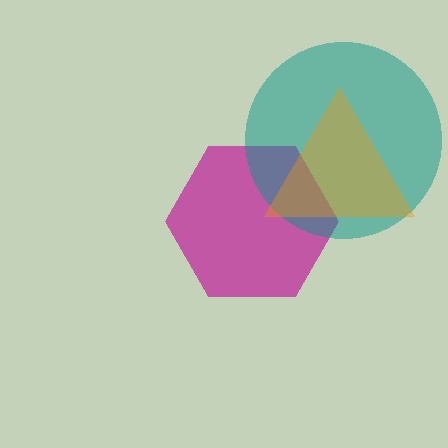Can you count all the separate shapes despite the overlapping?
Yes, there are 3 separate shapes.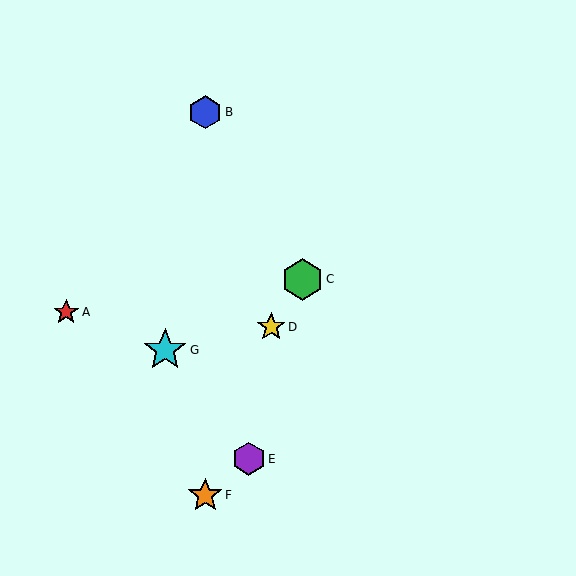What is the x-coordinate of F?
Object F is at x≈205.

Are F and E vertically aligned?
No, F is at x≈205 and E is at x≈249.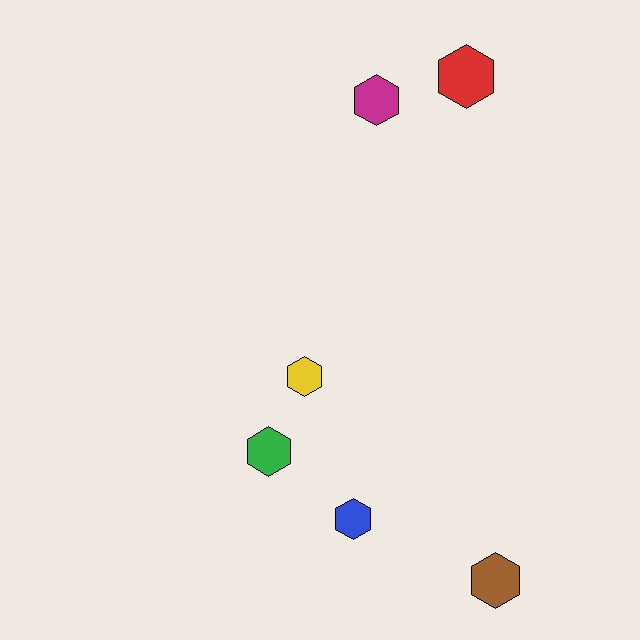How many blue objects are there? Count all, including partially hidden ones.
There is 1 blue object.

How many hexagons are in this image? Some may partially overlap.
There are 6 hexagons.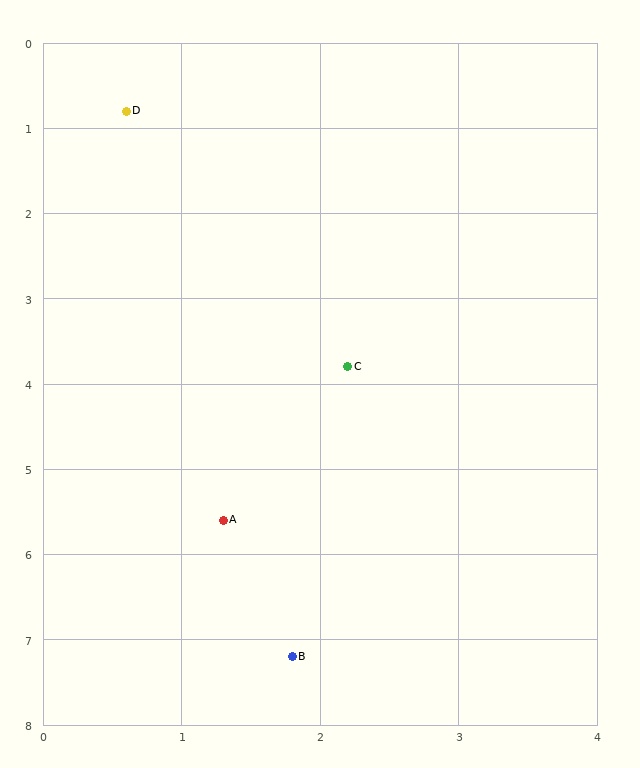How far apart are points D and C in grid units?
Points D and C are about 3.4 grid units apart.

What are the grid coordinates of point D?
Point D is at approximately (0.6, 0.8).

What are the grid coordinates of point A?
Point A is at approximately (1.3, 5.6).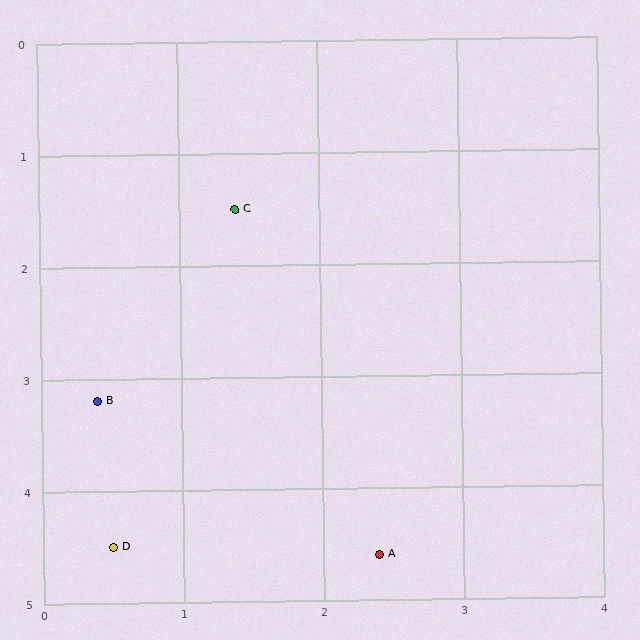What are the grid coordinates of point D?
Point D is at approximately (0.5, 4.5).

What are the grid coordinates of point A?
Point A is at approximately (2.4, 4.6).